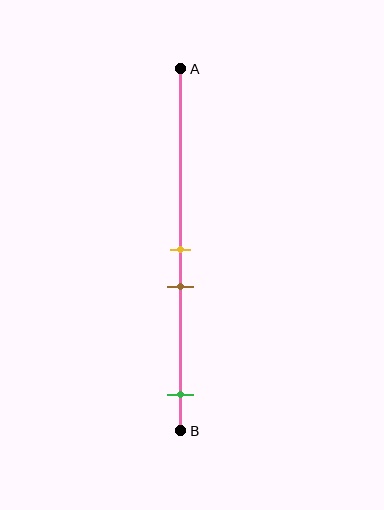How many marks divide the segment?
There are 3 marks dividing the segment.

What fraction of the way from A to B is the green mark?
The green mark is approximately 90% (0.9) of the way from A to B.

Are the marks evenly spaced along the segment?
No, the marks are not evenly spaced.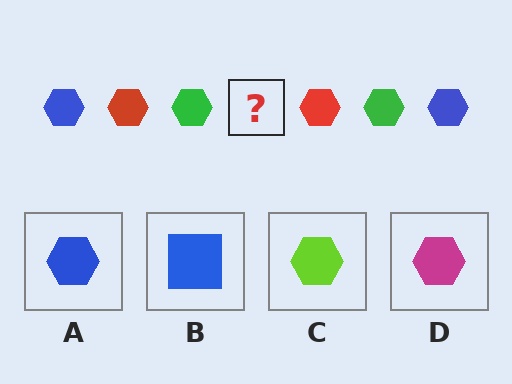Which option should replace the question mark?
Option A.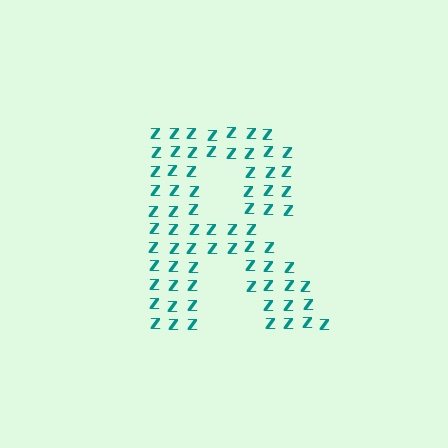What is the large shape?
The large shape is the letter R.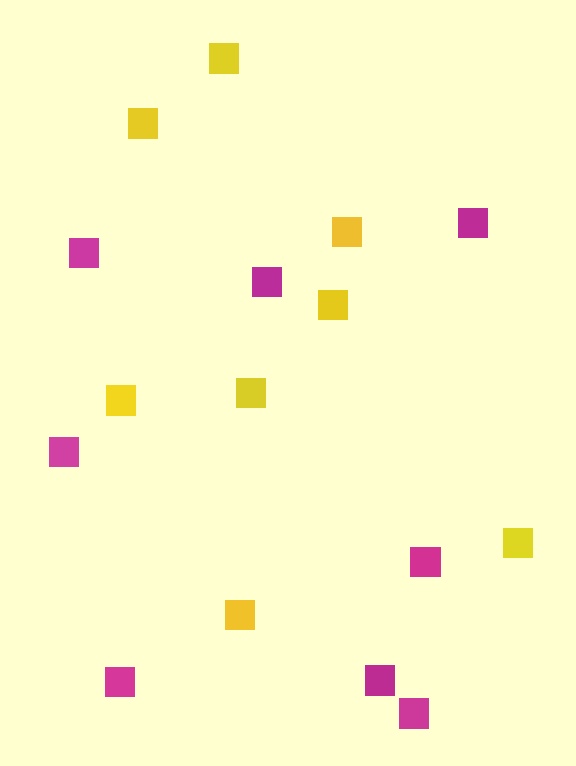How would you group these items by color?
There are 2 groups: one group of magenta squares (8) and one group of yellow squares (8).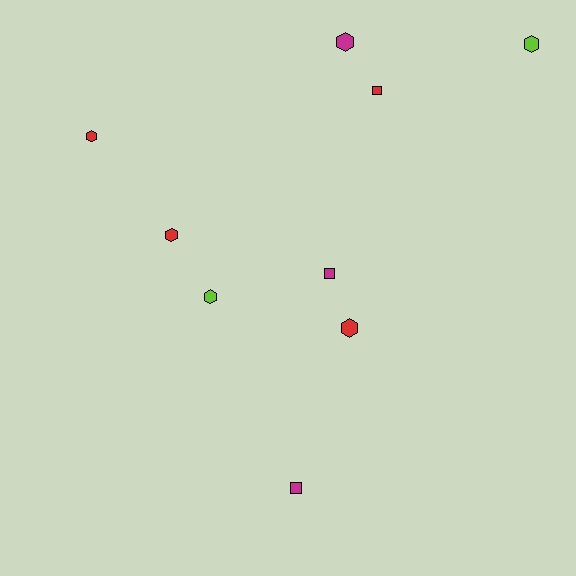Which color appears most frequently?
Red, with 4 objects.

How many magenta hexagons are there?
There is 1 magenta hexagon.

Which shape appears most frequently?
Hexagon, with 6 objects.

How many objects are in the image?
There are 9 objects.